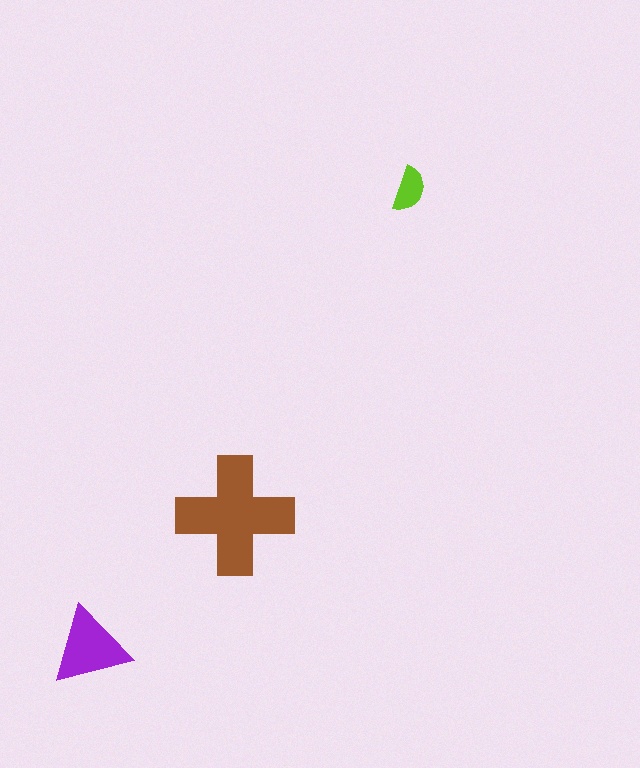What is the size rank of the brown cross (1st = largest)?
1st.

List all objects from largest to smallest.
The brown cross, the purple triangle, the lime semicircle.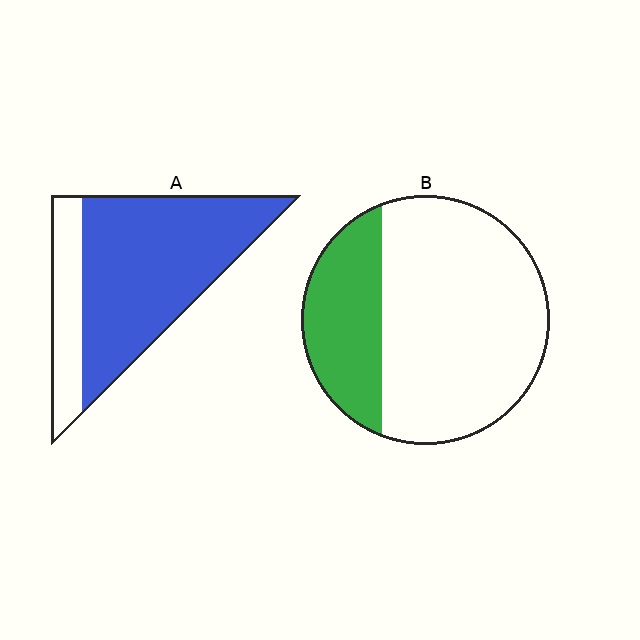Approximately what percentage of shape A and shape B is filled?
A is approximately 75% and B is approximately 30%.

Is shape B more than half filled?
No.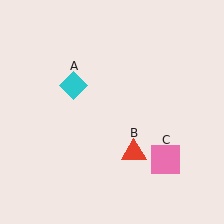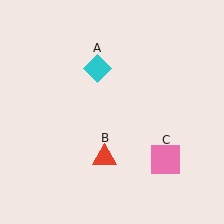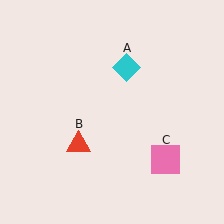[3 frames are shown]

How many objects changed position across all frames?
2 objects changed position: cyan diamond (object A), red triangle (object B).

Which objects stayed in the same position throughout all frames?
Pink square (object C) remained stationary.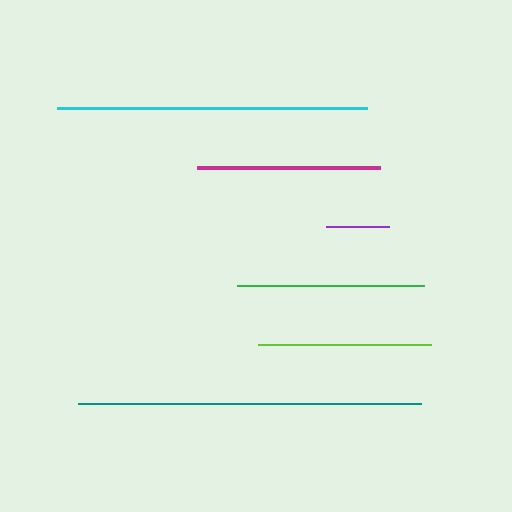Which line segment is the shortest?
The purple line is the shortest at approximately 62 pixels.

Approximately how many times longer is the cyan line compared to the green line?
The cyan line is approximately 1.7 times the length of the green line.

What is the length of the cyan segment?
The cyan segment is approximately 310 pixels long.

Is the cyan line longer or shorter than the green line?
The cyan line is longer than the green line.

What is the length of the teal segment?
The teal segment is approximately 343 pixels long.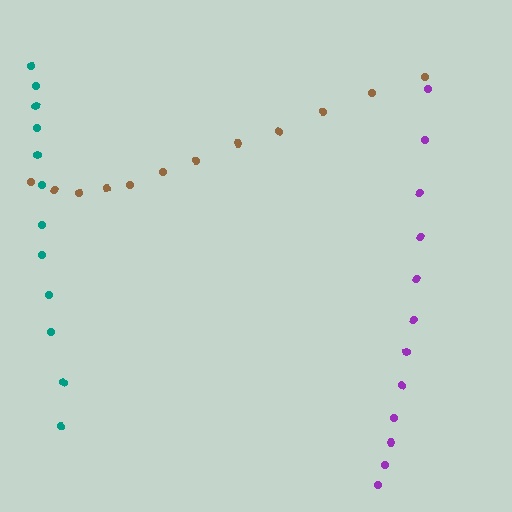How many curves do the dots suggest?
There are 3 distinct paths.